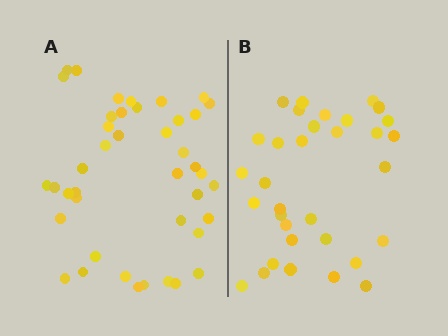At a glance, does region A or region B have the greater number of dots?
Region A (the left region) has more dots.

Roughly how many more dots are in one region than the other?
Region A has roughly 8 or so more dots than region B.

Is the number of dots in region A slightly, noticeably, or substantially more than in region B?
Region A has noticeably more, but not dramatically so. The ratio is roughly 1.3 to 1.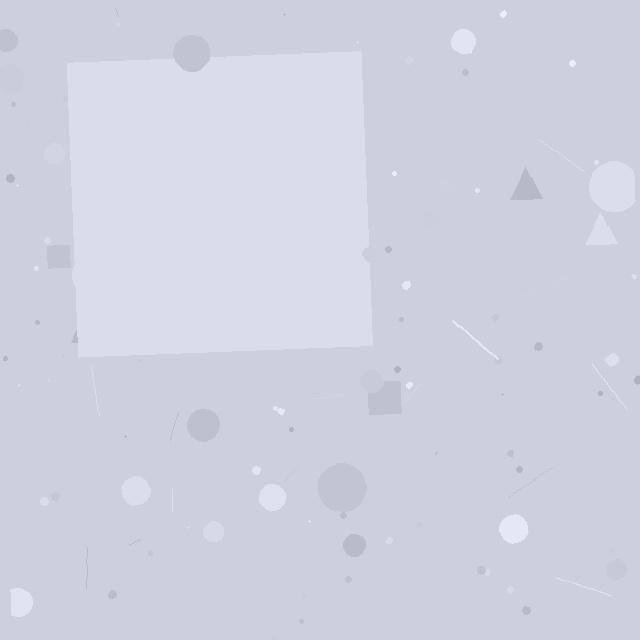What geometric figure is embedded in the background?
A square is embedded in the background.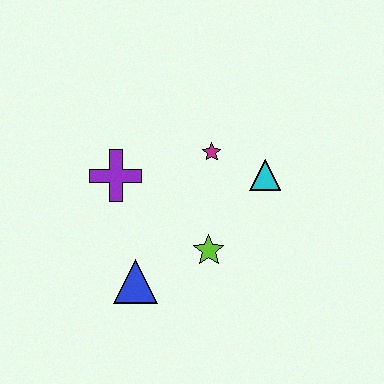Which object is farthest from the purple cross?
The cyan triangle is farthest from the purple cross.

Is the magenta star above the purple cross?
Yes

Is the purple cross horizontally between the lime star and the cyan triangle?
No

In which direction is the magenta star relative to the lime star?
The magenta star is above the lime star.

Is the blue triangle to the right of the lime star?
No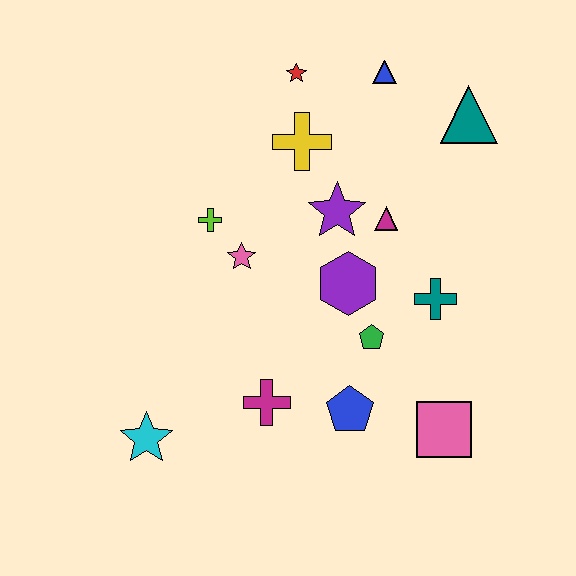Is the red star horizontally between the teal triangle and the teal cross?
No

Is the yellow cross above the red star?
No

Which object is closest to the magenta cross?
The blue pentagon is closest to the magenta cross.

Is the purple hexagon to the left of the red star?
No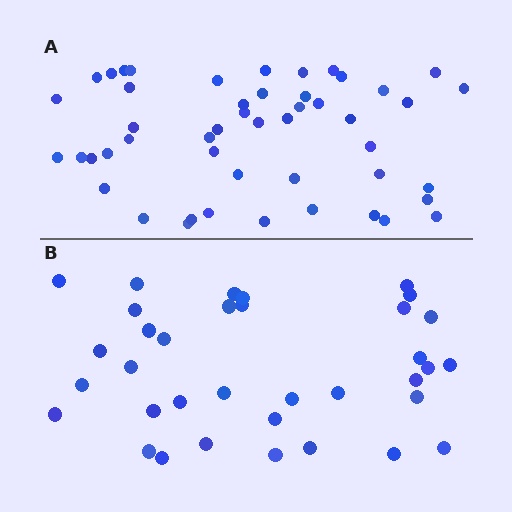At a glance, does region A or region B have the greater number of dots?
Region A (the top region) has more dots.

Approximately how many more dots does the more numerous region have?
Region A has approximately 15 more dots than region B.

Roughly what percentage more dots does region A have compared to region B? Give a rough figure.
About 40% more.